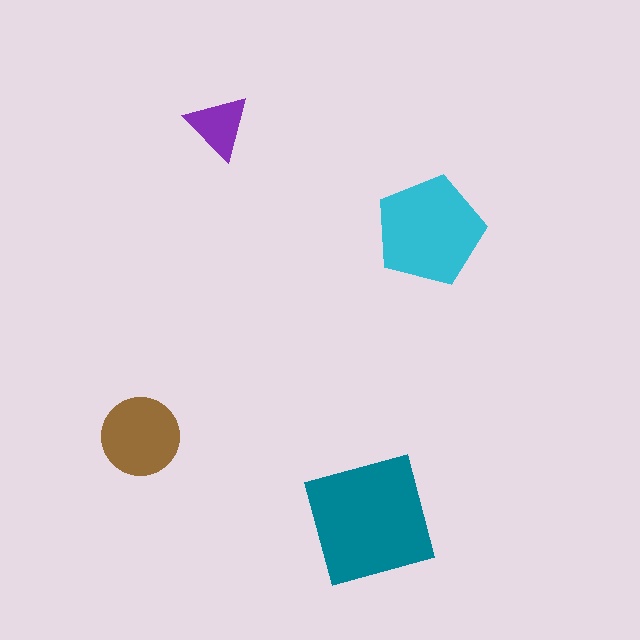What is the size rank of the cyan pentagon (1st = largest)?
2nd.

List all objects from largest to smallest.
The teal square, the cyan pentagon, the brown circle, the purple triangle.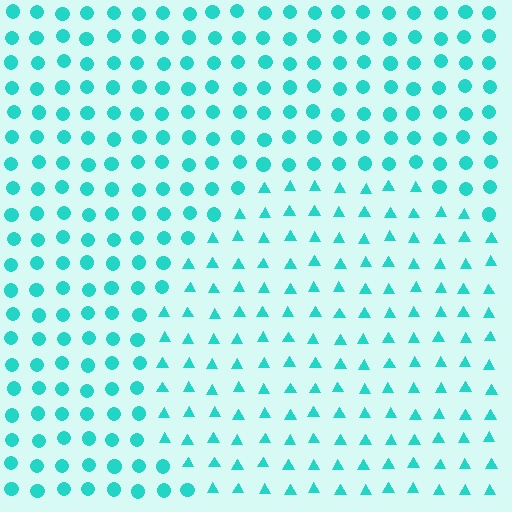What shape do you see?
I see a circle.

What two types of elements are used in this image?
The image uses triangles inside the circle region and circles outside it.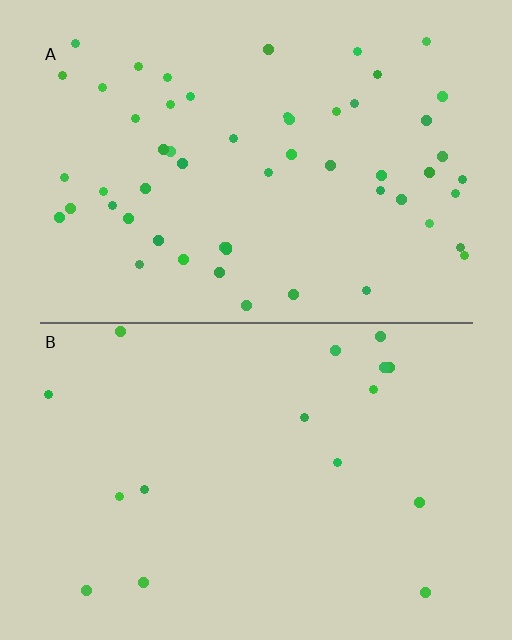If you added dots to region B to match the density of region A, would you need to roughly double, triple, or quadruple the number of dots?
Approximately triple.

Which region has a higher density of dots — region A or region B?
A (the top).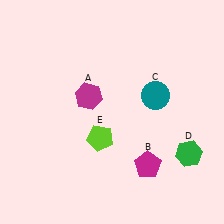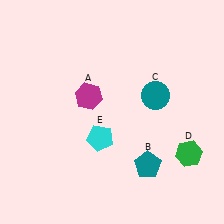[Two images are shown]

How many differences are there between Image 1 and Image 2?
There are 2 differences between the two images.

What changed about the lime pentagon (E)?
In Image 1, E is lime. In Image 2, it changed to cyan.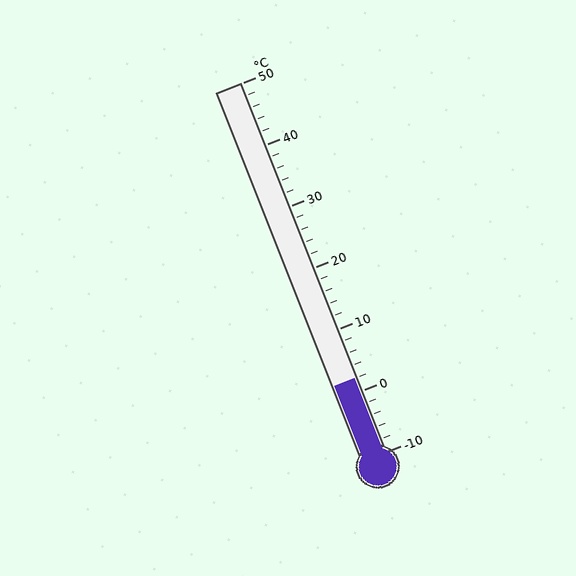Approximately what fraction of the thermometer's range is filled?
The thermometer is filled to approximately 20% of its range.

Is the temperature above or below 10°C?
The temperature is below 10°C.